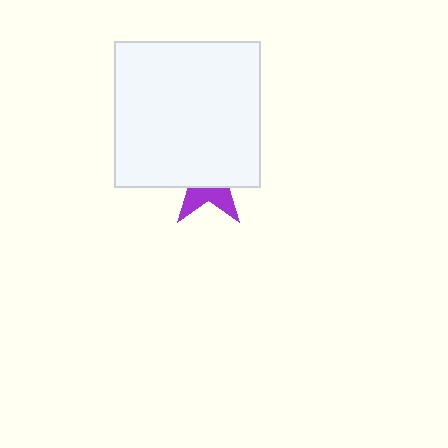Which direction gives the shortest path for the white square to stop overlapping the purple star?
Moving up gives the shortest separation.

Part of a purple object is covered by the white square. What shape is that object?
It is a star.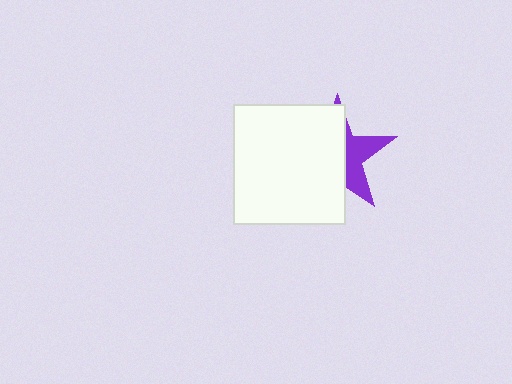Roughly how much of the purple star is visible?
A small part of it is visible (roughly 38%).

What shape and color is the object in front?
The object in front is a white rectangle.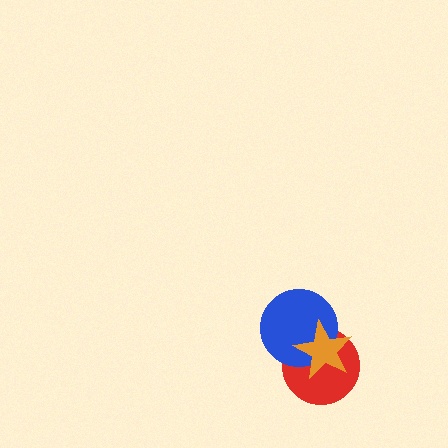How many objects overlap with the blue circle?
2 objects overlap with the blue circle.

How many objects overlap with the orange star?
2 objects overlap with the orange star.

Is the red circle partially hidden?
Yes, it is partially covered by another shape.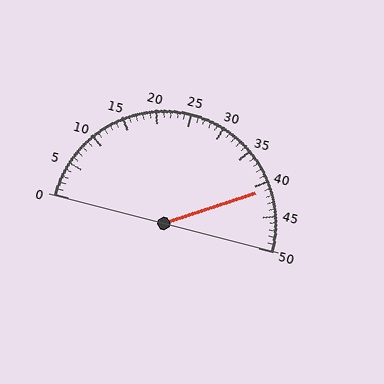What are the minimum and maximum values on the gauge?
The gauge ranges from 0 to 50.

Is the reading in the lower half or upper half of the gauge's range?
The reading is in the upper half of the range (0 to 50).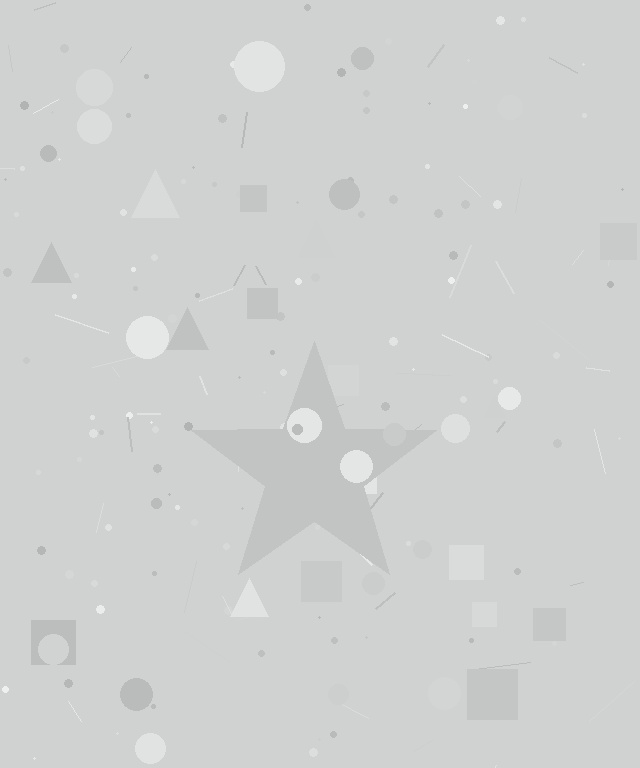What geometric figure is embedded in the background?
A star is embedded in the background.